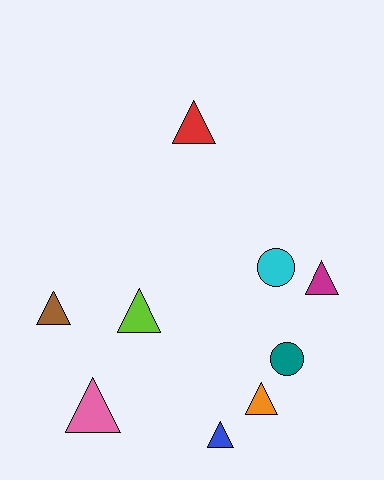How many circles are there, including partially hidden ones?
There are 2 circles.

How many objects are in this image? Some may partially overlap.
There are 9 objects.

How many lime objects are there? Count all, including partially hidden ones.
There is 1 lime object.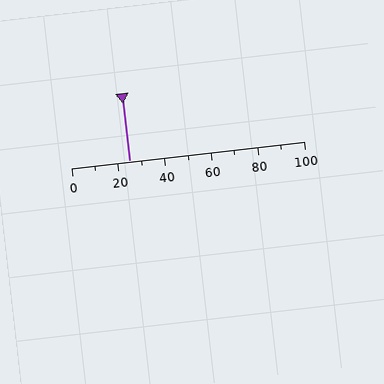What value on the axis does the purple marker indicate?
The marker indicates approximately 25.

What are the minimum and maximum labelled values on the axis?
The axis runs from 0 to 100.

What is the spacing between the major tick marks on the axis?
The major ticks are spaced 20 apart.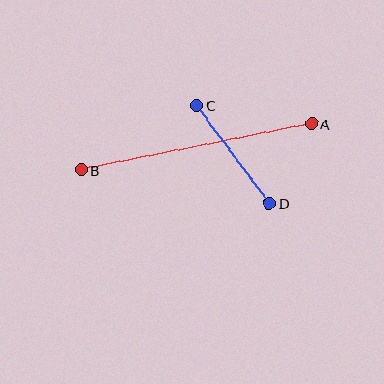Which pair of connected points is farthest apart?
Points A and B are farthest apart.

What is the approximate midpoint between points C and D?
The midpoint is at approximately (233, 154) pixels.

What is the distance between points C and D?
The distance is approximately 122 pixels.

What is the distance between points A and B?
The distance is approximately 235 pixels.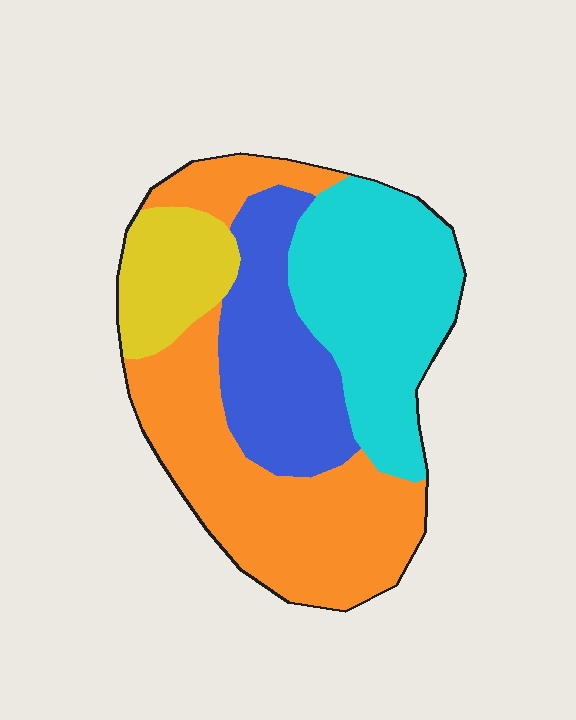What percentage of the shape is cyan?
Cyan takes up between a quarter and a half of the shape.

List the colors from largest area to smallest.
From largest to smallest: orange, cyan, blue, yellow.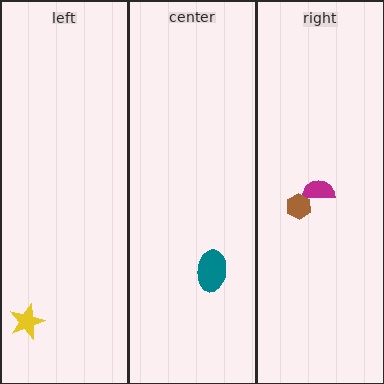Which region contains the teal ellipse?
The center region.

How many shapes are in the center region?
1.